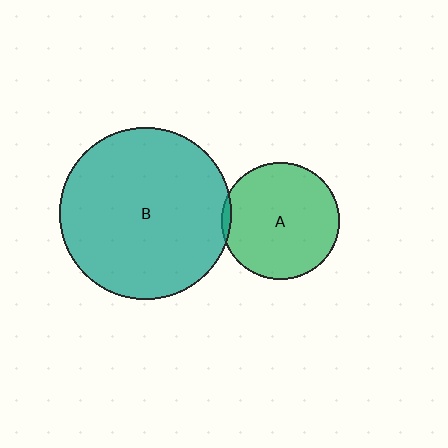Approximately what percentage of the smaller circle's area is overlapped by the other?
Approximately 5%.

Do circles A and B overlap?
Yes.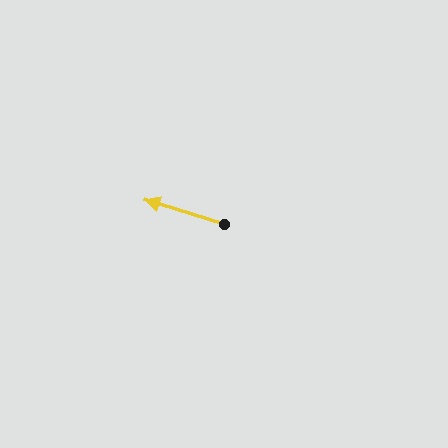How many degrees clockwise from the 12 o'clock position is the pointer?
Approximately 287 degrees.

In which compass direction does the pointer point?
West.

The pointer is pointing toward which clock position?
Roughly 10 o'clock.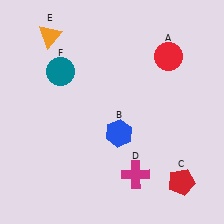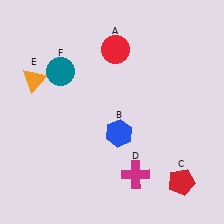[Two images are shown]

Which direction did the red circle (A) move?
The red circle (A) moved left.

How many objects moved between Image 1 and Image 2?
2 objects moved between the two images.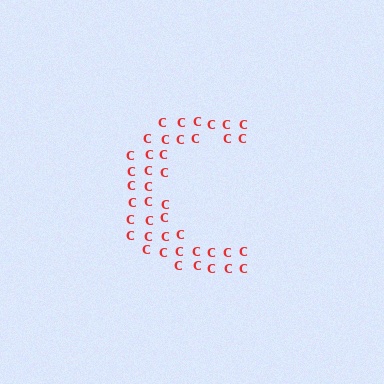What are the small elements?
The small elements are letter C's.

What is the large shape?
The large shape is the letter C.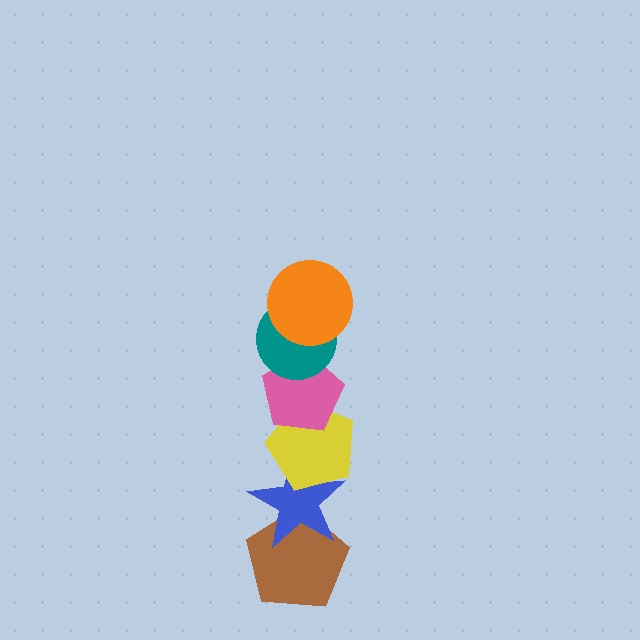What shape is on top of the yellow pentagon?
The pink pentagon is on top of the yellow pentagon.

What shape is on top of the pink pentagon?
The teal circle is on top of the pink pentagon.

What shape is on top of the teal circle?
The orange circle is on top of the teal circle.